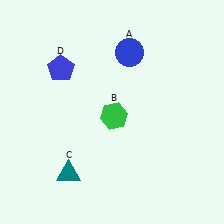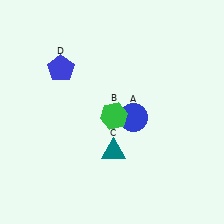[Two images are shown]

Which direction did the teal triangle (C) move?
The teal triangle (C) moved right.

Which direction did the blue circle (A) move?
The blue circle (A) moved down.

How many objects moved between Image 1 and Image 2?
2 objects moved between the two images.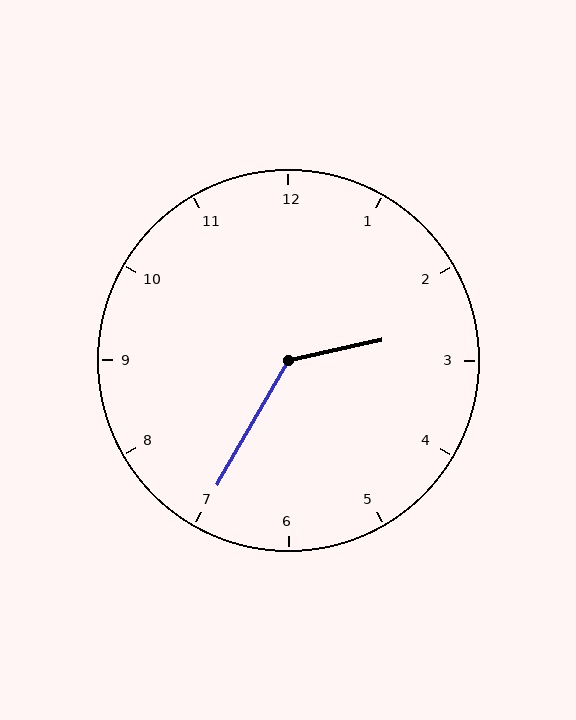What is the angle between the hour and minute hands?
Approximately 132 degrees.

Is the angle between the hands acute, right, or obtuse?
It is obtuse.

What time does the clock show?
2:35.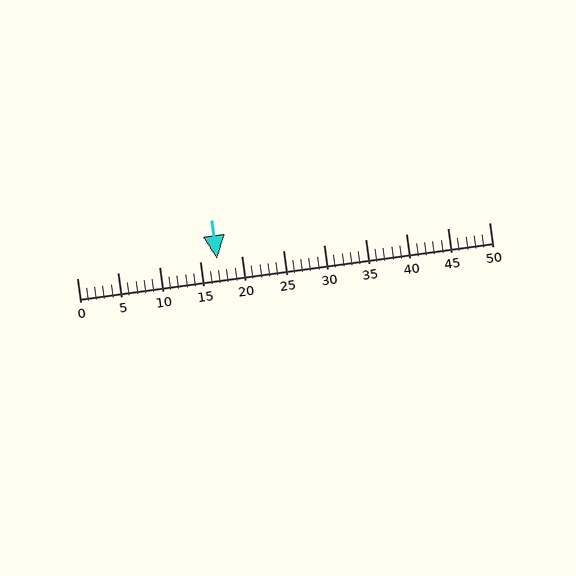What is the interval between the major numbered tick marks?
The major tick marks are spaced 5 units apart.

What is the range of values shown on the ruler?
The ruler shows values from 0 to 50.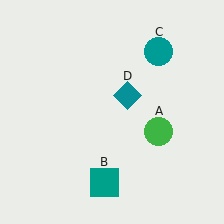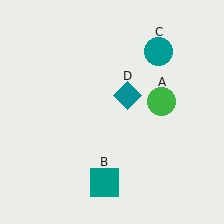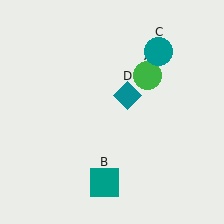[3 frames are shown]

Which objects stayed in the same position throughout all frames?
Teal square (object B) and teal circle (object C) and teal diamond (object D) remained stationary.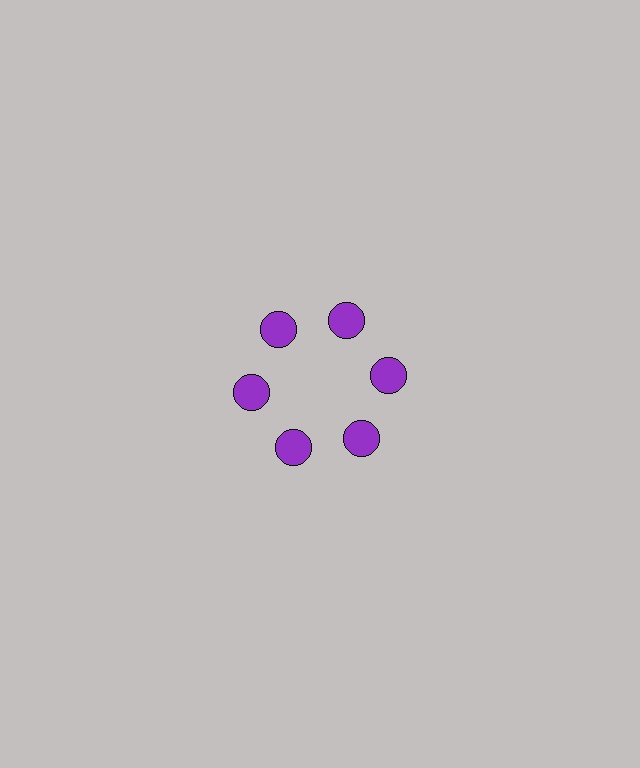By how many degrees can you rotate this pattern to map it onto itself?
The pattern maps onto itself every 60 degrees of rotation.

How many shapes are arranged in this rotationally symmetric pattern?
There are 6 shapes, arranged in 6 groups of 1.